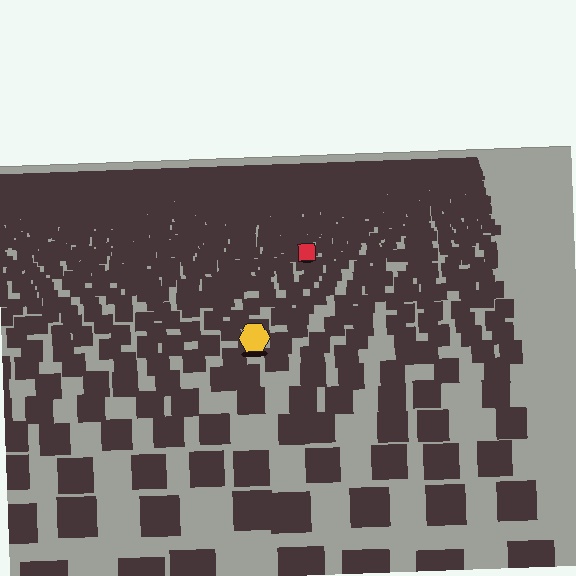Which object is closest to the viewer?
The yellow hexagon is closest. The texture marks near it are larger and more spread out.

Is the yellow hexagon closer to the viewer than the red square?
Yes. The yellow hexagon is closer — you can tell from the texture gradient: the ground texture is coarser near it.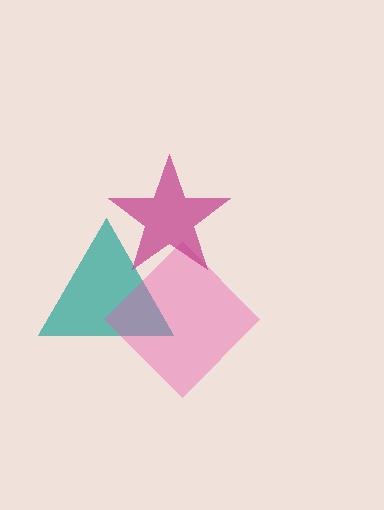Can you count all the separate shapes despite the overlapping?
Yes, there are 3 separate shapes.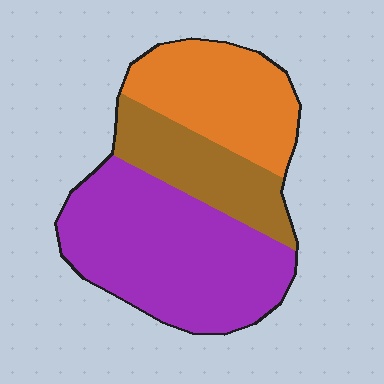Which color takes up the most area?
Purple, at roughly 50%.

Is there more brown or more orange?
Orange.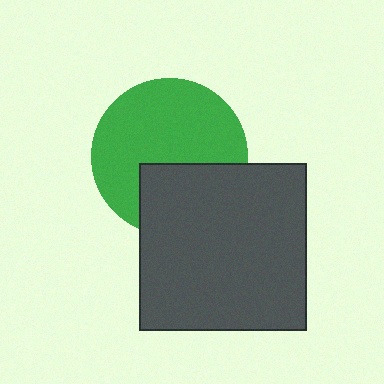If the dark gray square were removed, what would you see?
You would see the complete green circle.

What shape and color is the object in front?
The object in front is a dark gray square.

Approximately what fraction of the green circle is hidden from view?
Roughly 33% of the green circle is hidden behind the dark gray square.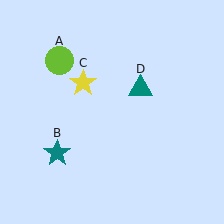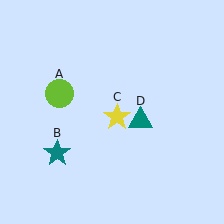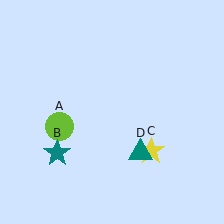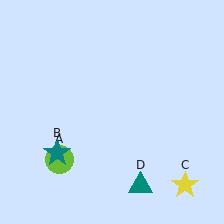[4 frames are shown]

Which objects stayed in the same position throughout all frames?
Teal star (object B) remained stationary.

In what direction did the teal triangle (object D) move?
The teal triangle (object D) moved down.